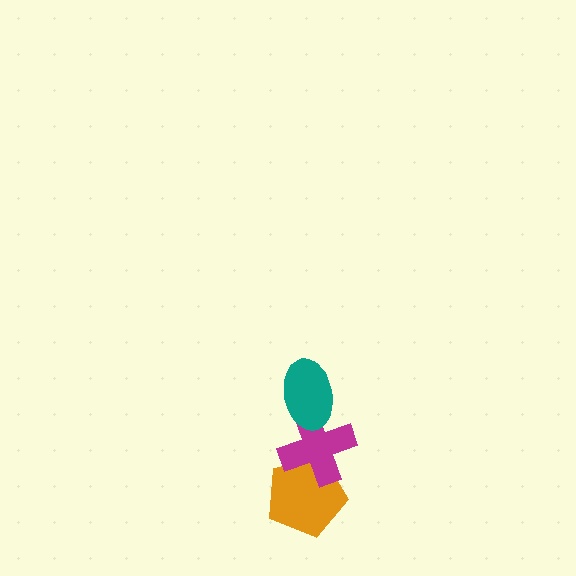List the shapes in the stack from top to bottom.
From top to bottom: the teal ellipse, the magenta cross, the orange pentagon.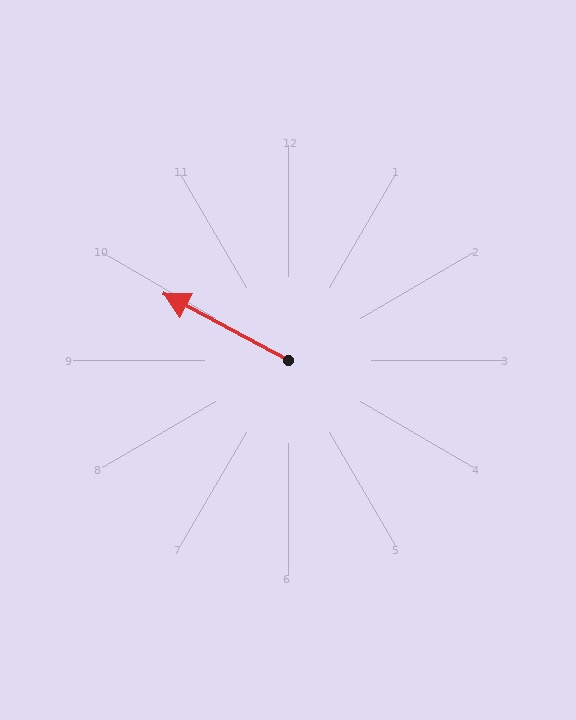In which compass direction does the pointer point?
Northwest.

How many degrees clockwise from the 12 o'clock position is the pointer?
Approximately 298 degrees.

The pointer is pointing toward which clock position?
Roughly 10 o'clock.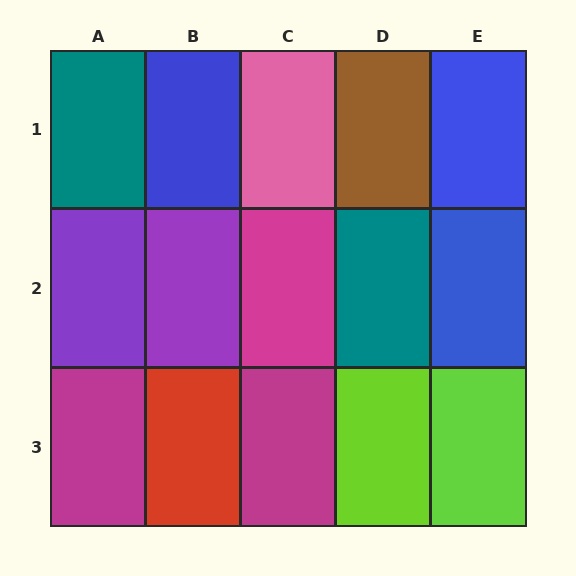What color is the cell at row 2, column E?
Blue.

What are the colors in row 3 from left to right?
Magenta, red, magenta, lime, lime.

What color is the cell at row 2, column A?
Purple.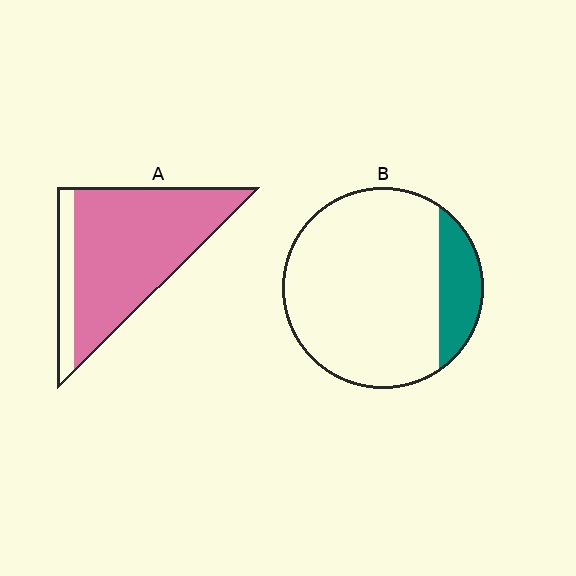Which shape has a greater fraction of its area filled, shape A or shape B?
Shape A.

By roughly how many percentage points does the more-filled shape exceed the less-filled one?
By roughly 65 percentage points (A over B).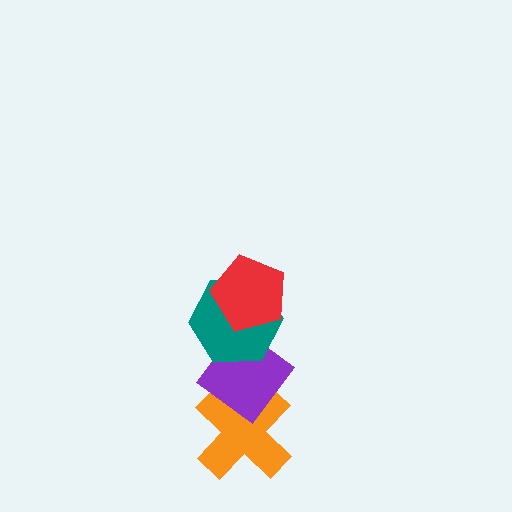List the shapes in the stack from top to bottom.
From top to bottom: the red pentagon, the teal hexagon, the purple diamond, the orange cross.